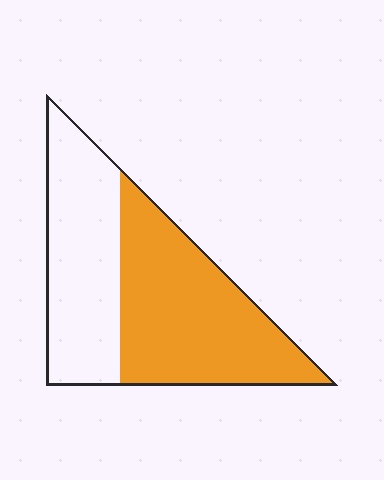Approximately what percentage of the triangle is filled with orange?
Approximately 55%.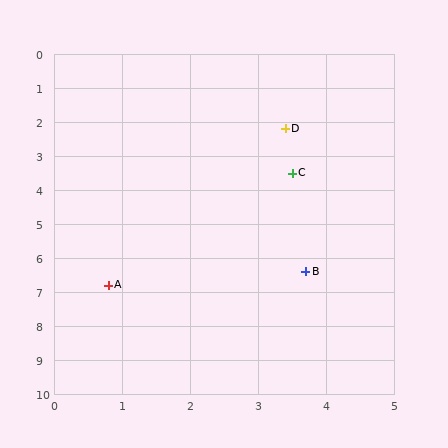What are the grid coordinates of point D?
Point D is at approximately (3.4, 2.2).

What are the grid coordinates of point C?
Point C is at approximately (3.5, 3.5).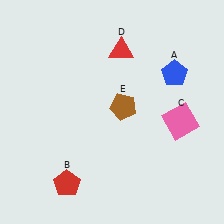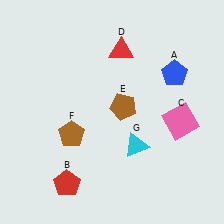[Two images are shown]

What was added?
A brown pentagon (F), a cyan triangle (G) were added in Image 2.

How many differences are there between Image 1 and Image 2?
There are 2 differences between the two images.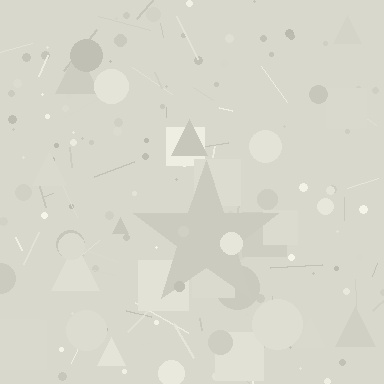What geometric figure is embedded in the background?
A star is embedded in the background.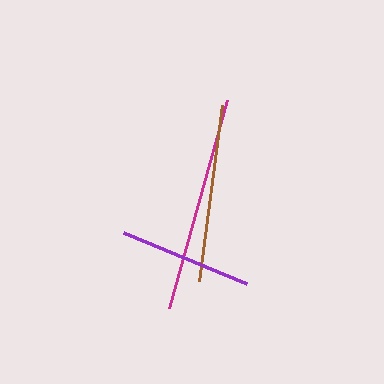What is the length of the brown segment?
The brown segment is approximately 178 pixels long.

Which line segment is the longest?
The magenta line is the longest at approximately 216 pixels.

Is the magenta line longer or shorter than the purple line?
The magenta line is longer than the purple line.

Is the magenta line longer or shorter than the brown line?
The magenta line is longer than the brown line.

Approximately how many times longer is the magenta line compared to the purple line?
The magenta line is approximately 1.6 times the length of the purple line.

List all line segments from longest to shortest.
From longest to shortest: magenta, brown, purple.